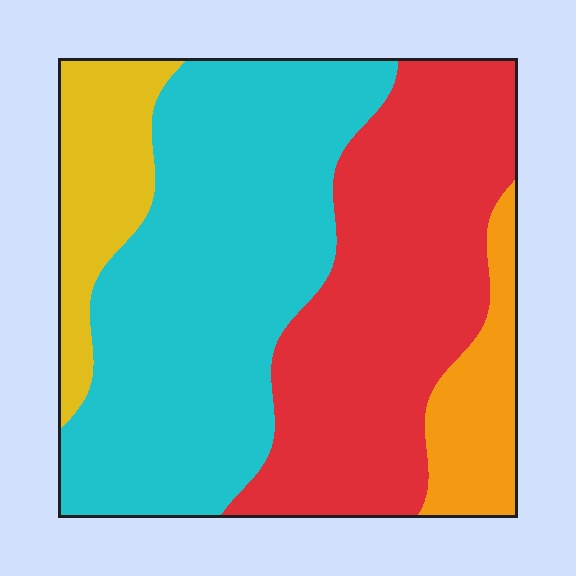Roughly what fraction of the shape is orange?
Orange covers 9% of the shape.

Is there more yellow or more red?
Red.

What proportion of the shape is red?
Red covers roughly 35% of the shape.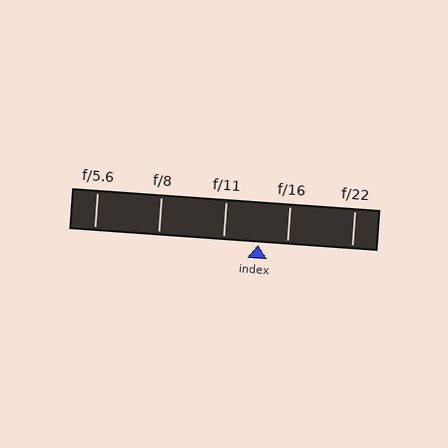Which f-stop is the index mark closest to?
The index mark is closest to f/16.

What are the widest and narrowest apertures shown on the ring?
The widest aperture shown is f/5.6 and the narrowest is f/22.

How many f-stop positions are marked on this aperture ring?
There are 5 f-stop positions marked.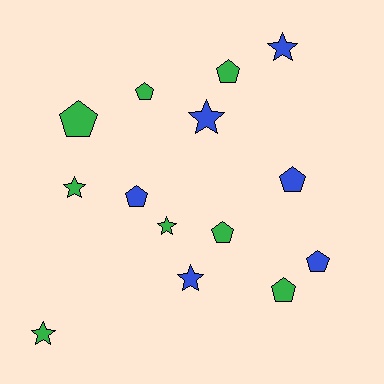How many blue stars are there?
There are 3 blue stars.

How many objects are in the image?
There are 14 objects.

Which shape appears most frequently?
Pentagon, with 8 objects.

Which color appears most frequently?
Green, with 8 objects.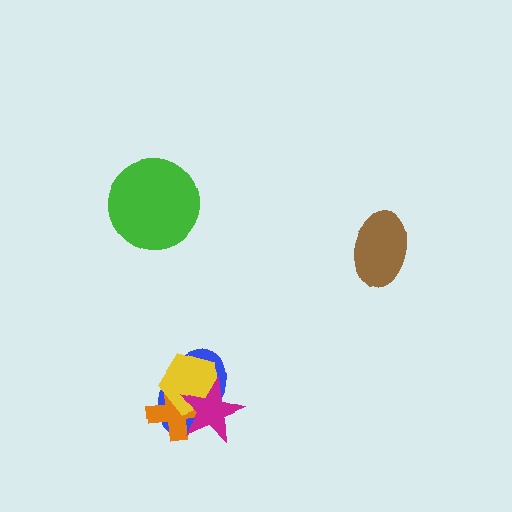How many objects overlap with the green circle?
0 objects overlap with the green circle.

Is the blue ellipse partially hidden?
Yes, it is partially covered by another shape.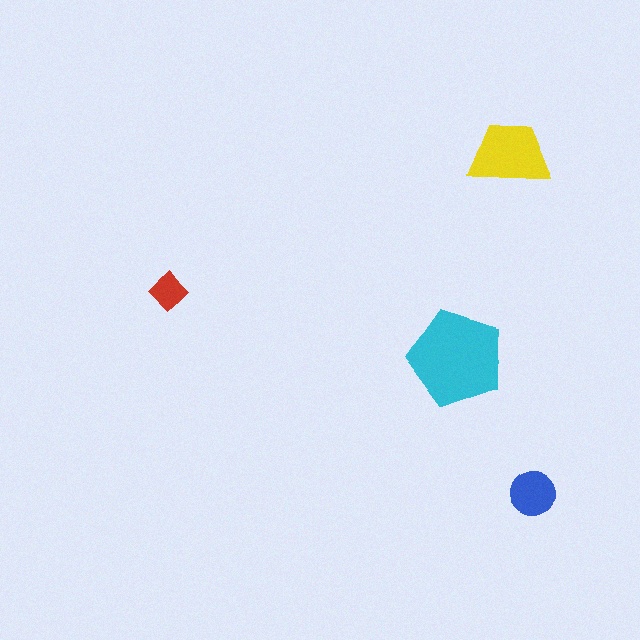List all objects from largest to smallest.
The cyan pentagon, the yellow trapezoid, the blue circle, the red diamond.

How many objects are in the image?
There are 4 objects in the image.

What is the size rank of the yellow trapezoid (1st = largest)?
2nd.